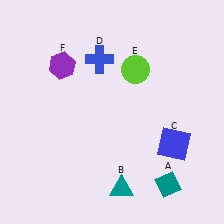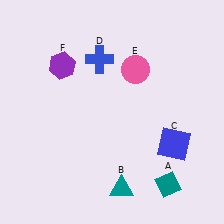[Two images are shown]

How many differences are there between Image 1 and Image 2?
There is 1 difference between the two images.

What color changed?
The circle (E) changed from lime in Image 1 to pink in Image 2.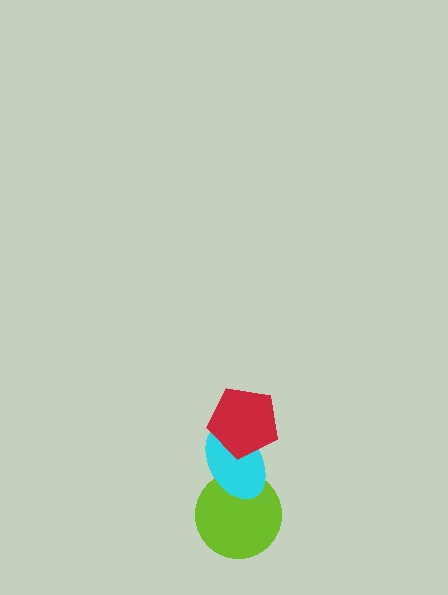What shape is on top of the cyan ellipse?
The red pentagon is on top of the cyan ellipse.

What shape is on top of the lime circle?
The cyan ellipse is on top of the lime circle.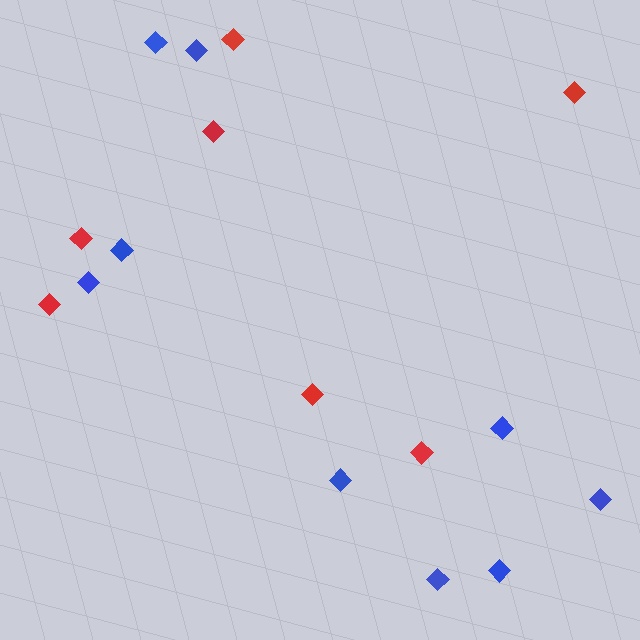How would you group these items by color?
There are 2 groups: one group of blue diamonds (9) and one group of red diamonds (7).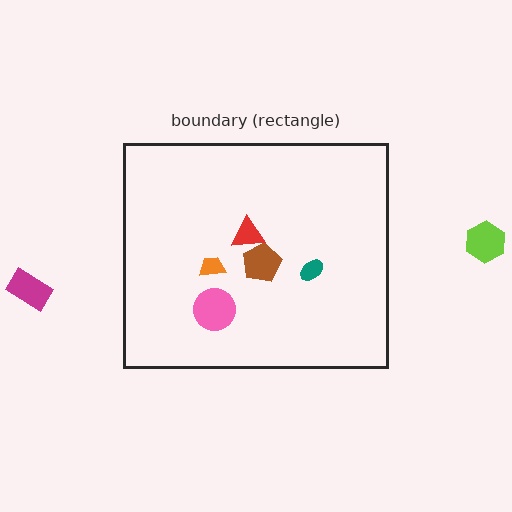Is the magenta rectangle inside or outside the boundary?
Outside.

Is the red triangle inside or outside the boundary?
Inside.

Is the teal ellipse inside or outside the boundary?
Inside.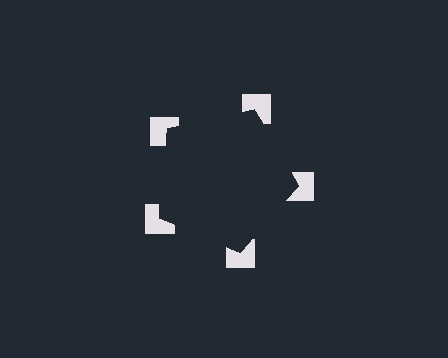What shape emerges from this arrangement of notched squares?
An illusory pentagon — its edges are inferred from the aligned wedge cuts in the notched squares, not physically drawn.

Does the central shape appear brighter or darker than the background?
It typically appears slightly darker than the background, even though no actual brightness change is drawn.